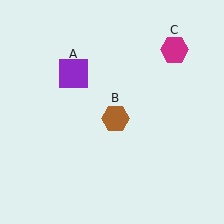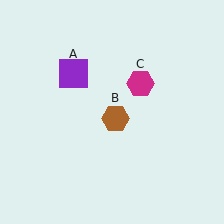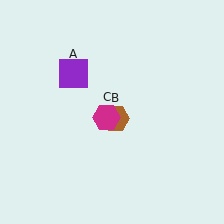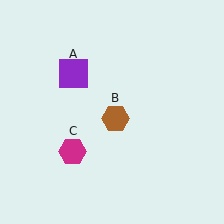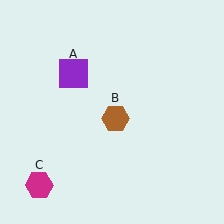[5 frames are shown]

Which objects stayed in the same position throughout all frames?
Purple square (object A) and brown hexagon (object B) remained stationary.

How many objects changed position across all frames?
1 object changed position: magenta hexagon (object C).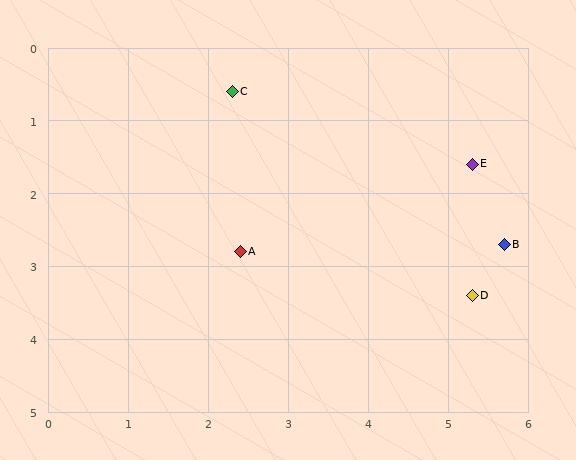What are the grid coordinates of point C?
Point C is at approximately (2.3, 0.6).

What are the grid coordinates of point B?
Point B is at approximately (5.7, 2.7).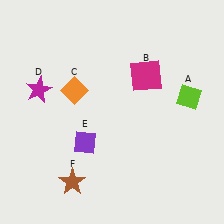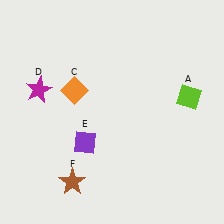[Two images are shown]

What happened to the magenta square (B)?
The magenta square (B) was removed in Image 2. It was in the top-right area of Image 1.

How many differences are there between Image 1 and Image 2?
There is 1 difference between the two images.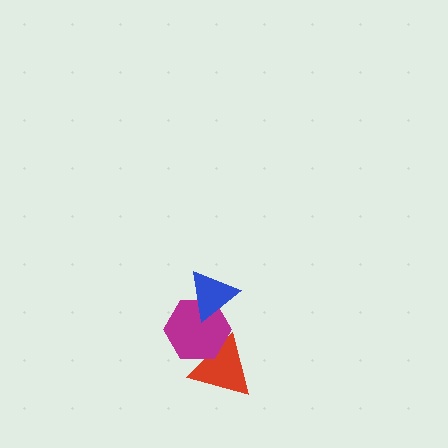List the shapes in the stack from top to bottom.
From top to bottom: the blue triangle, the magenta hexagon, the red triangle.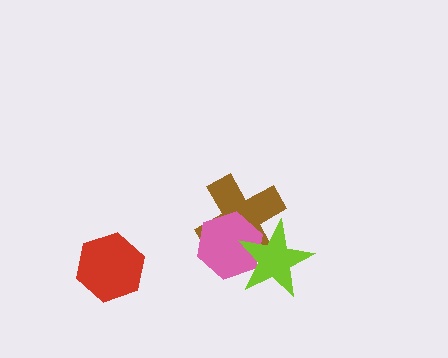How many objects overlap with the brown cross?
2 objects overlap with the brown cross.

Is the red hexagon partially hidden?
No, no other shape covers it.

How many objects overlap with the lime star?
2 objects overlap with the lime star.